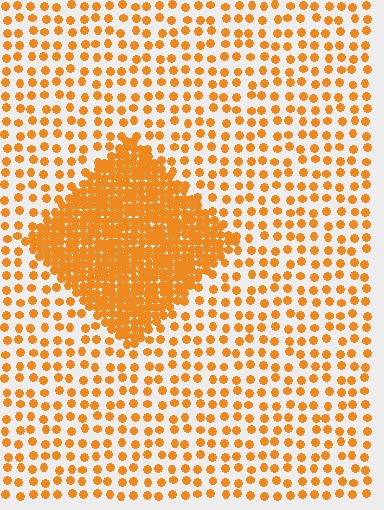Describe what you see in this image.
The image contains small orange elements arranged at two different densities. A diamond-shaped region is visible where the elements are more densely packed than the surrounding area.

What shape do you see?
I see a diamond.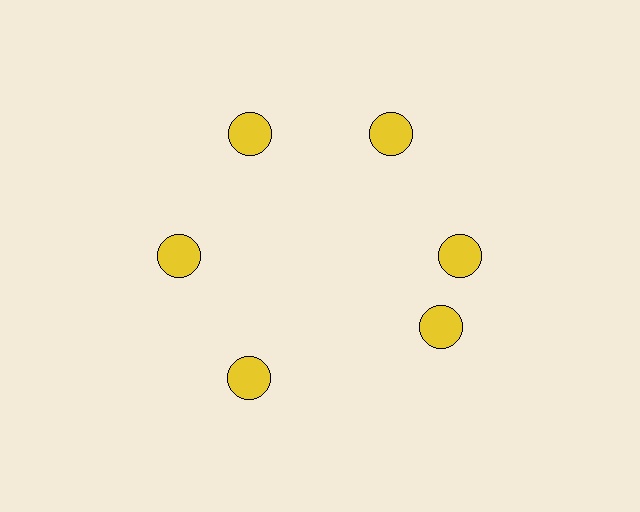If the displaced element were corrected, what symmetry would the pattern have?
It would have 6-fold rotational symmetry — the pattern would map onto itself every 60 degrees.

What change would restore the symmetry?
The symmetry would be restored by rotating it back into even spacing with its neighbors so that all 6 circles sit at equal angles and equal distance from the center.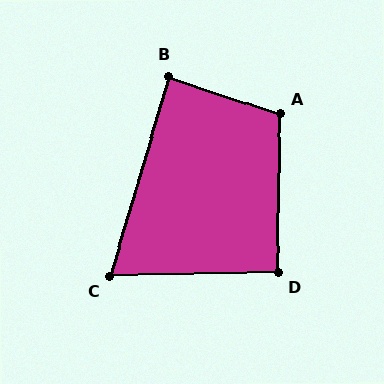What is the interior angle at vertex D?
Approximately 92 degrees (approximately right).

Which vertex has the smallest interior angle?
C, at approximately 72 degrees.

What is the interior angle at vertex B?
Approximately 88 degrees (approximately right).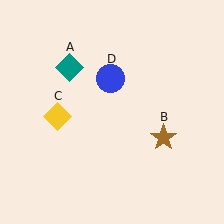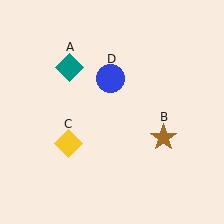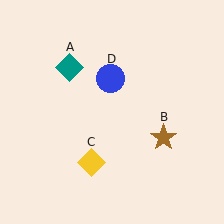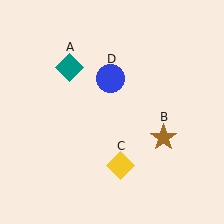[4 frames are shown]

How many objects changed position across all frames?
1 object changed position: yellow diamond (object C).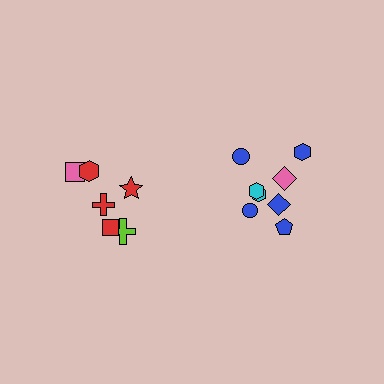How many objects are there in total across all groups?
There are 14 objects.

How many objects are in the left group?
There are 6 objects.